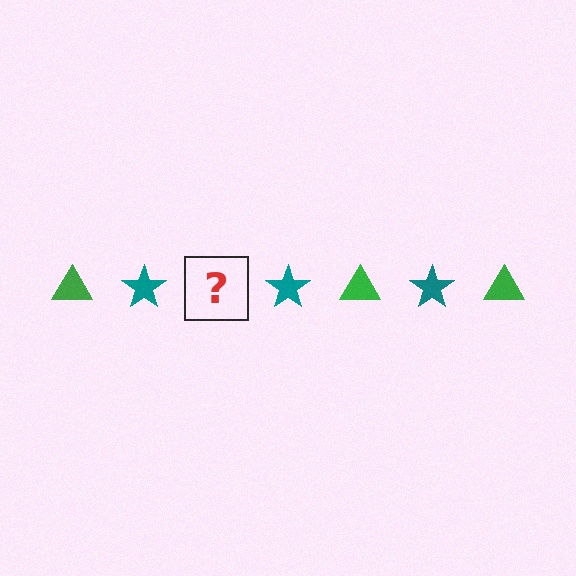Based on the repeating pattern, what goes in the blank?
The blank should be a green triangle.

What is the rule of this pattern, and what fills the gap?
The rule is that the pattern alternates between green triangle and teal star. The gap should be filled with a green triangle.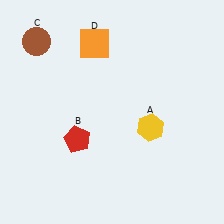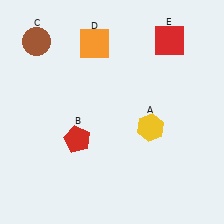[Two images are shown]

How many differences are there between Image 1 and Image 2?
There is 1 difference between the two images.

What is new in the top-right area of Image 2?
A red square (E) was added in the top-right area of Image 2.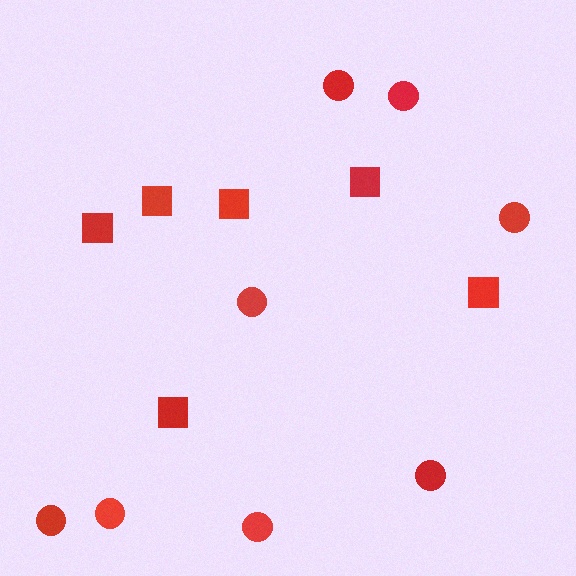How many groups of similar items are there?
There are 2 groups: one group of squares (6) and one group of circles (8).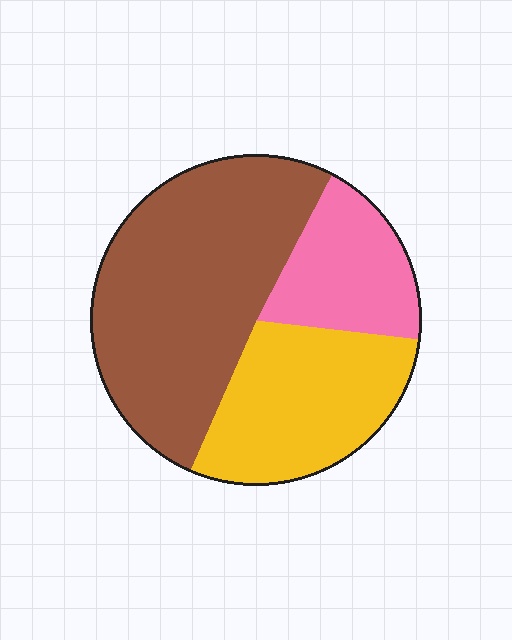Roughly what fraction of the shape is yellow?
Yellow covers 30% of the shape.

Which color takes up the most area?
Brown, at roughly 50%.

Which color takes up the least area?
Pink, at roughly 20%.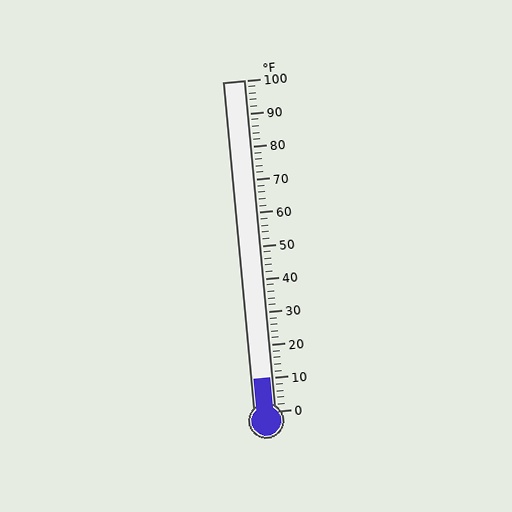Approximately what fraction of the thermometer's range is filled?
The thermometer is filled to approximately 10% of its range.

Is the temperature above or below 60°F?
The temperature is below 60°F.